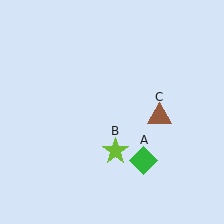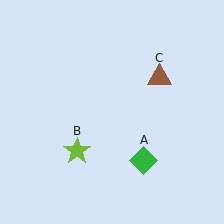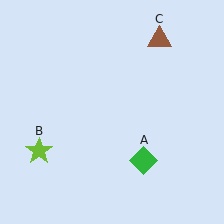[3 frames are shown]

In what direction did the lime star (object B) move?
The lime star (object B) moved left.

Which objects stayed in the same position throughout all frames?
Green diamond (object A) remained stationary.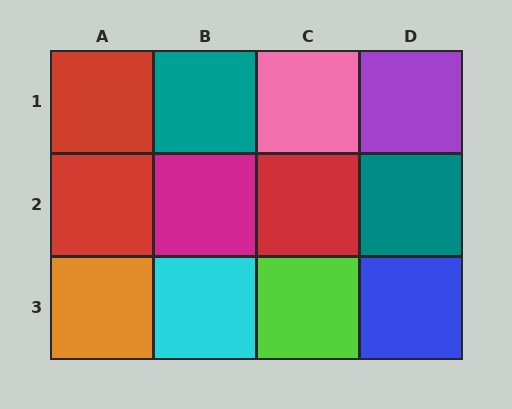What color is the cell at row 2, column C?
Red.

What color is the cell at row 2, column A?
Red.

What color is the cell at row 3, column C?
Lime.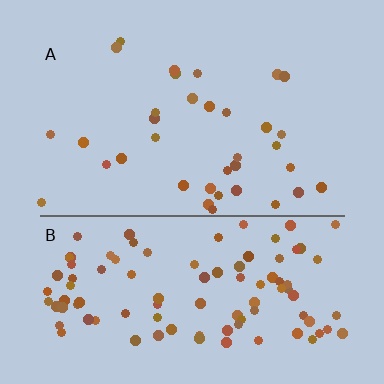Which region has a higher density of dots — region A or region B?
B (the bottom).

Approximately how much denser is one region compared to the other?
Approximately 3.0× — region B over region A.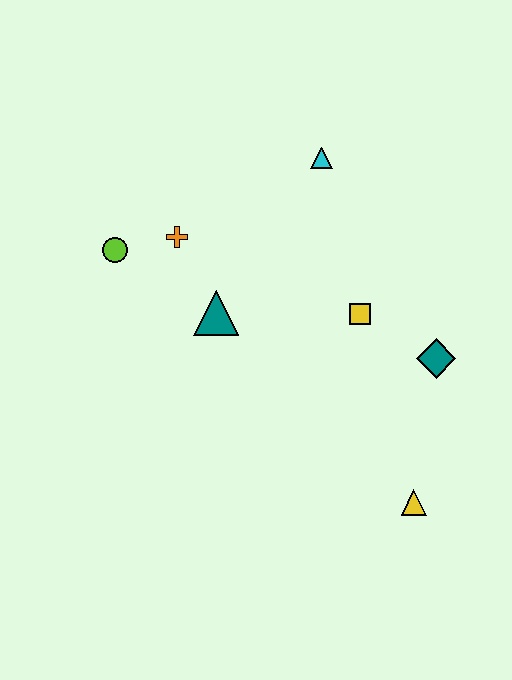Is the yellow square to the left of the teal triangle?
No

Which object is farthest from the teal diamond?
The lime circle is farthest from the teal diamond.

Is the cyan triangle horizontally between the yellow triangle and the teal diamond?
No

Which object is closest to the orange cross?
The lime circle is closest to the orange cross.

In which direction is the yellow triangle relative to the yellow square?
The yellow triangle is below the yellow square.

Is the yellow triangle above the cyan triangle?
No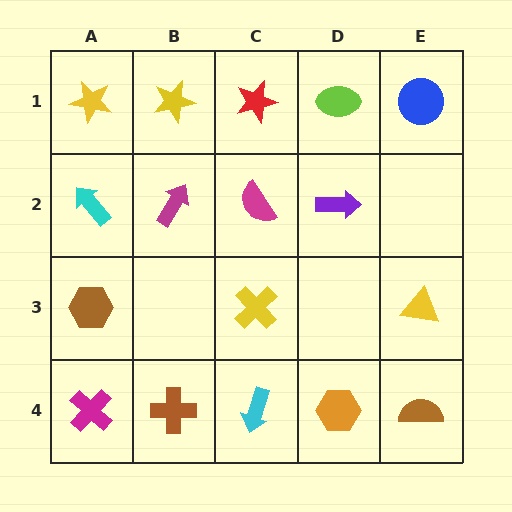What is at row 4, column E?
A brown semicircle.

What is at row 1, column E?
A blue circle.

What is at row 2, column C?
A magenta semicircle.